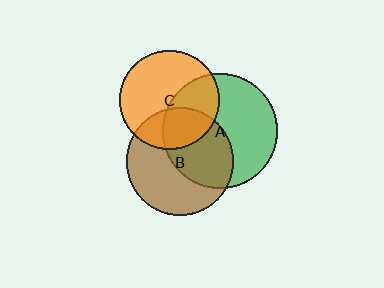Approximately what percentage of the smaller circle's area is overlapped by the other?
Approximately 40%.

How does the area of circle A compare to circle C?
Approximately 1.3 times.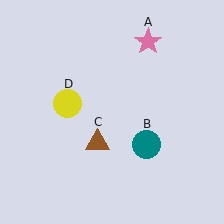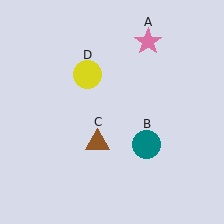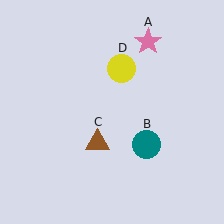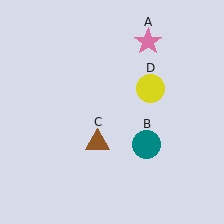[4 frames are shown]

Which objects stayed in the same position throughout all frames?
Pink star (object A) and teal circle (object B) and brown triangle (object C) remained stationary.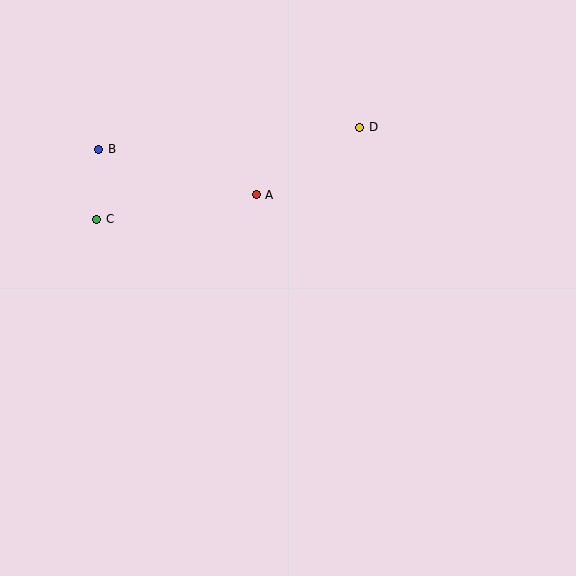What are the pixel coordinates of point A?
Point A is at (256, 195).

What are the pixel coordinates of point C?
Point C is at (97, 219).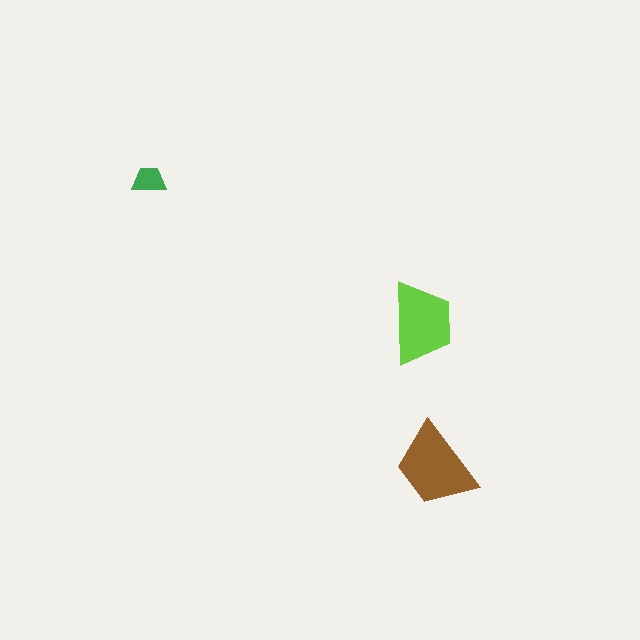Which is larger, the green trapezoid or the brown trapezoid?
The brown one.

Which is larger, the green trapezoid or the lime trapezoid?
The lime one.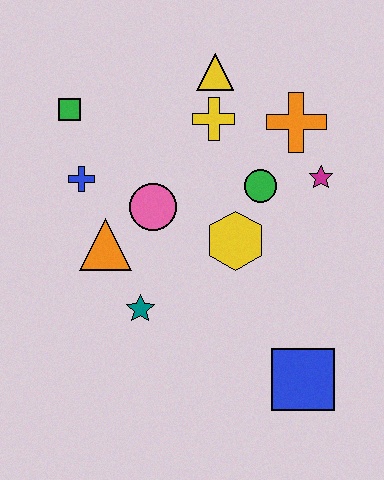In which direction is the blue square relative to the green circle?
The blue square is below the green circle.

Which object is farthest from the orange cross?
The blue square is farthest from the orange cross.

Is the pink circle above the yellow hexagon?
Yes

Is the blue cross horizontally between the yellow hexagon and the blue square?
No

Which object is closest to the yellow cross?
The yellow triangle is closest to the yellow cross.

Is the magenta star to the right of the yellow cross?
Yes